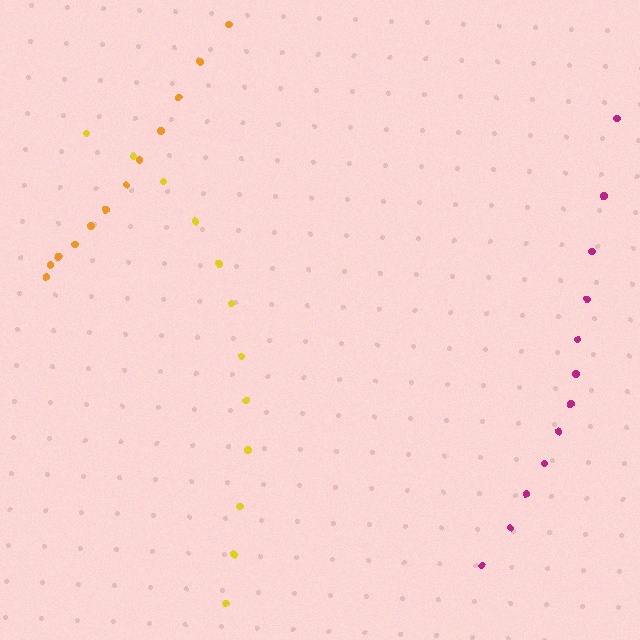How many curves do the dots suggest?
There are 3 distinct paths.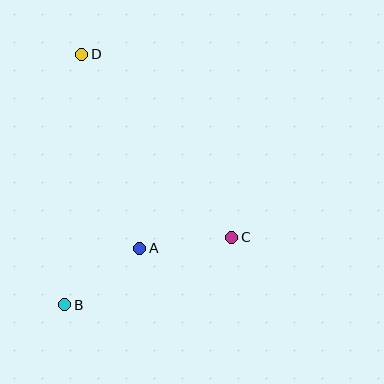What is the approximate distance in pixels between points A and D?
The distance between A and D is approximately 203 pixels.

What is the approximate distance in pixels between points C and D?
The distance between C and D is approximately 236 pixels.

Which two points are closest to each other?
Points A and C are closest to each other.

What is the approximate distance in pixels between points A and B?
The distance between A and B is approximately 94 pixels.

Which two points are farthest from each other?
Points B and D are farthest from each other.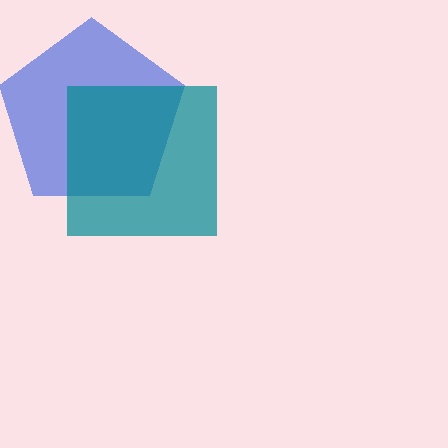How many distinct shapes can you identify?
There are 2 distinct shapes: a blue pentagon, a teal square.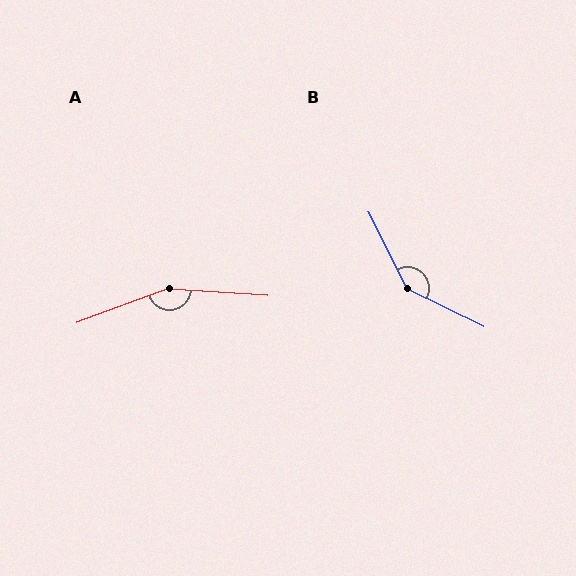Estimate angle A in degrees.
Approximately 155 degrees.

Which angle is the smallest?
B, at approximately 143 degrees.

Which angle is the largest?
A, at approximately 155 degrees.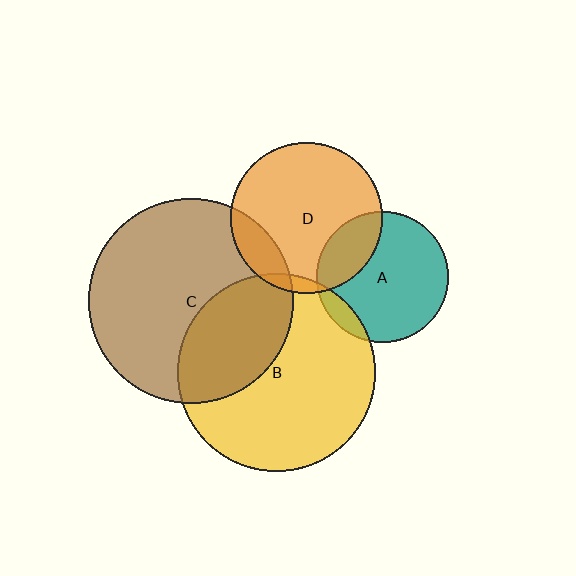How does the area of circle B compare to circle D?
Approximately 1.7 times.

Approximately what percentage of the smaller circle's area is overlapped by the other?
Approximately 15%.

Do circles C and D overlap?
Yes.